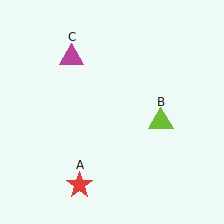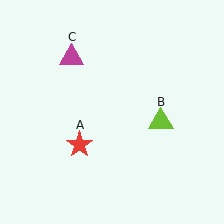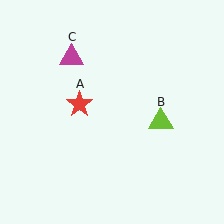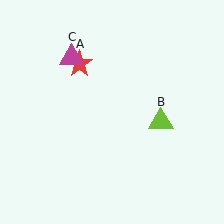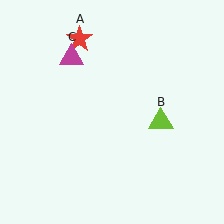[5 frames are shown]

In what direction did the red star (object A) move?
The red star (object A) moved up.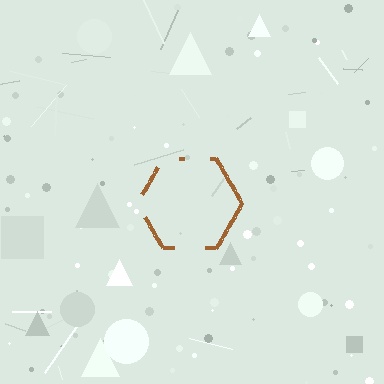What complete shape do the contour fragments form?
The contour fragments form a hexagon.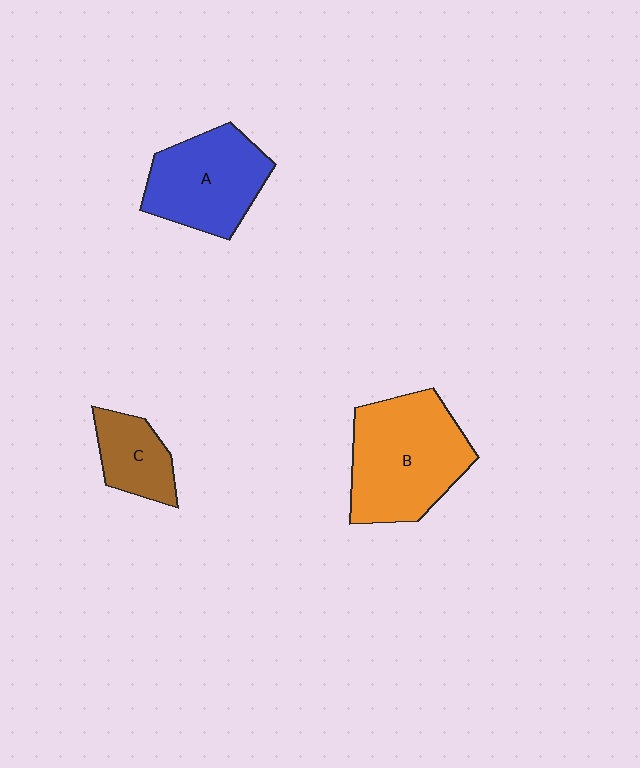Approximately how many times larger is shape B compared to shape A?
Approximately 1.3 times.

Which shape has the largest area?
Shape B (orange).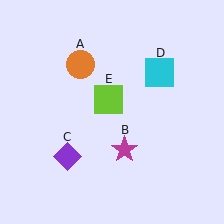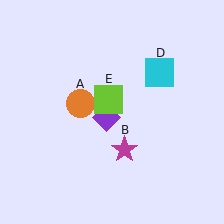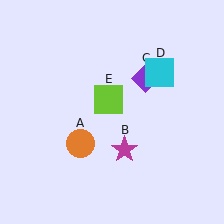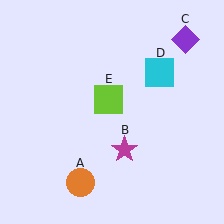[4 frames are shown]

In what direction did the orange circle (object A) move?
The orange circle (object A) moved down.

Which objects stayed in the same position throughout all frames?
Magenta star (object B) and cyan square (object D) and lime square (object E) remained stationary.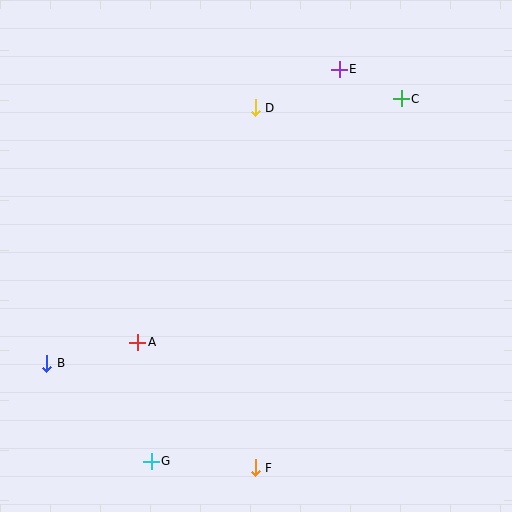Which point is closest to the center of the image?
Point A at (138, 342) is closest to the center.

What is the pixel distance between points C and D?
The distance between C and D is 146 pixels.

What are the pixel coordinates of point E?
Point E is at (339, 69).